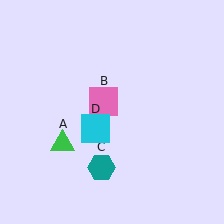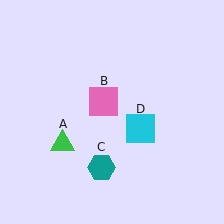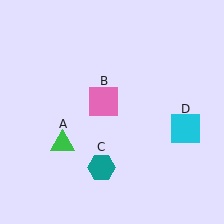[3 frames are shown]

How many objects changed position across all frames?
1 object changed position: cyan square (object D).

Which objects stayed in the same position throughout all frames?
Green triangle (object A) and pink square (object B) and teal hexagon (object C) remained stationary.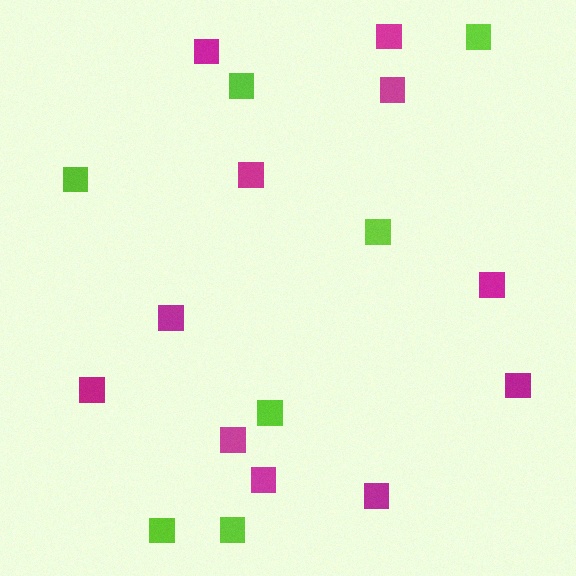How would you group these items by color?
There are 2 groups: one group of lime squares (7) and one group of magenta squares (11).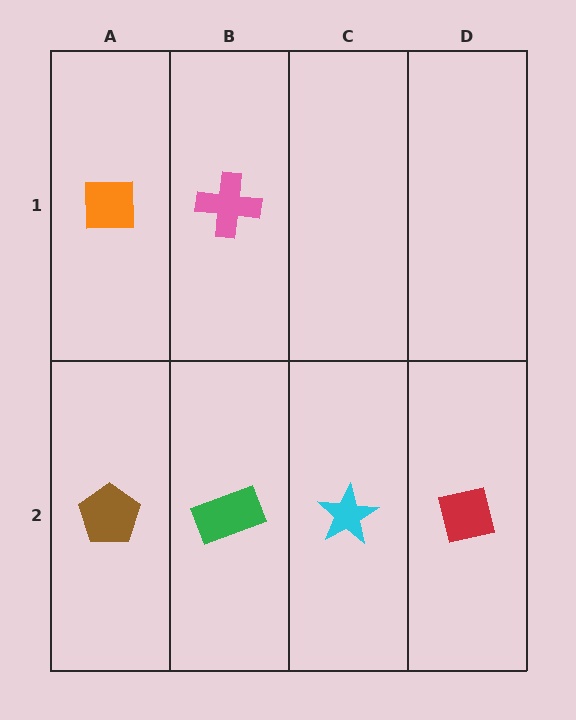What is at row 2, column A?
A brown pentagon.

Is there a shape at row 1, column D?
No, that cell is empty.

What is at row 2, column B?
A green rectangle.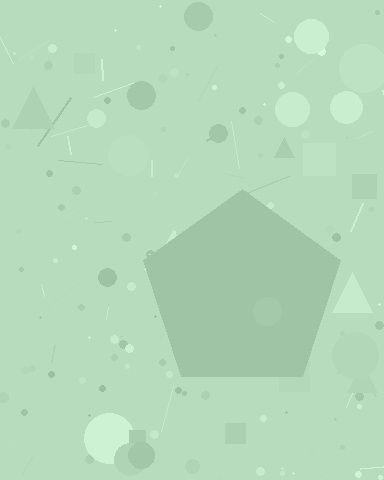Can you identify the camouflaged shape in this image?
The camouflaged shape is a pentagon.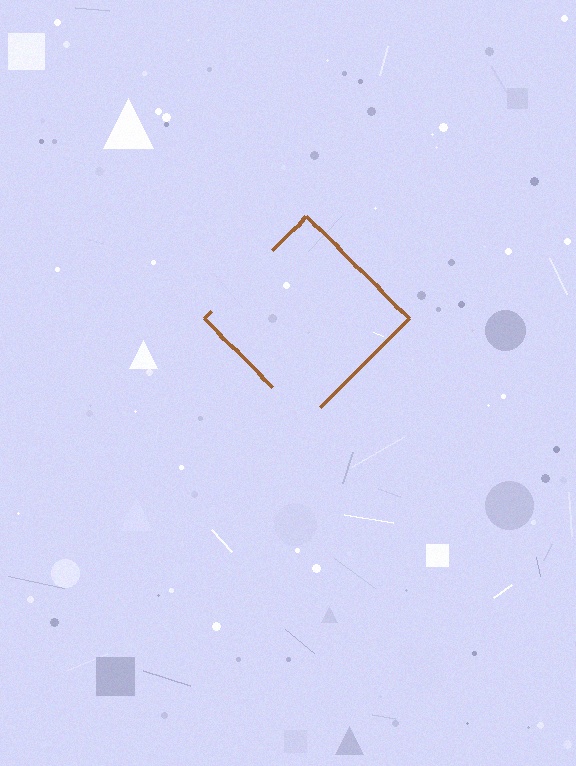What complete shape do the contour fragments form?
The contour fragments form a diamond.